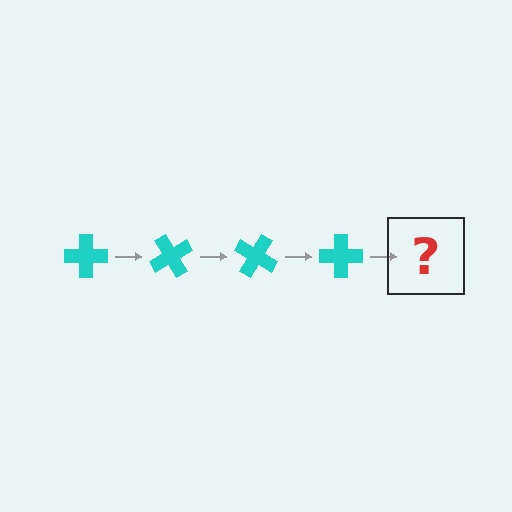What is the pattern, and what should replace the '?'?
The pattern is that the cross rotates 60 degrees each step. The '?' should be a cyan cross rotated 240 degrees.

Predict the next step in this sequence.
The next step is a cyan cross rotated 240 degrees.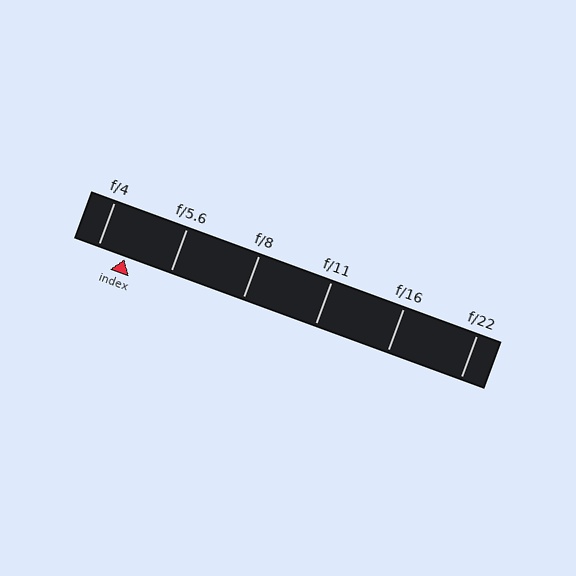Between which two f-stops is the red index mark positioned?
The index mark is between f/4 and f/5.6.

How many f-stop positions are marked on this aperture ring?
There are 6 f-stop positions marked.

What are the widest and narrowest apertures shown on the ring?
The widest aperture shown is f/4 and the narrowest is f/22.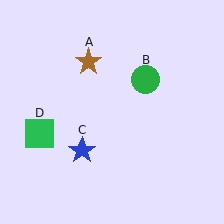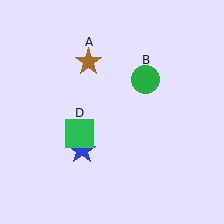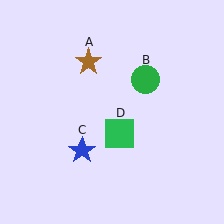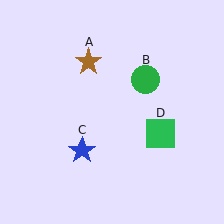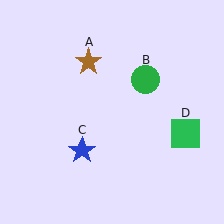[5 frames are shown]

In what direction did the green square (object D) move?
The green square (object D) moved right.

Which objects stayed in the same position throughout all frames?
Brown star (object A) and green circle (object B) and blue star (object C) remained stationary.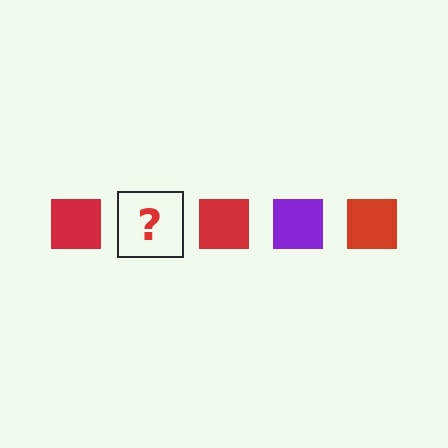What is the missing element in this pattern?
The missing element is a purple square.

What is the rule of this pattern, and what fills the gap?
The rule is that the pattern cycles through red, purple squares. The gap should be filled with a purple square.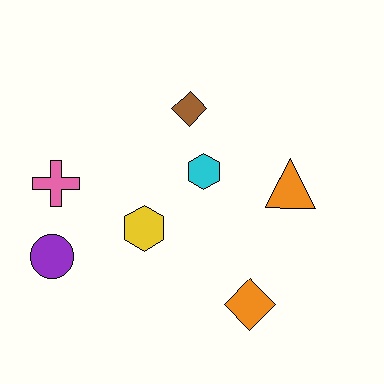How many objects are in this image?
There are 7 objects.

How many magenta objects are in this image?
There are no magenta objects.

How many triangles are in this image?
There is 1 triangle.